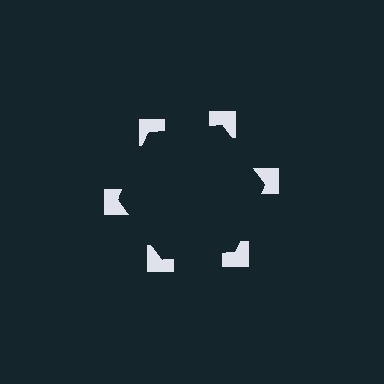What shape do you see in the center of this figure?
An illusory hexagon — its edges are inferred from the aligned wedge cuts in the notched squares, not physically drawn.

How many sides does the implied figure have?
6 sides.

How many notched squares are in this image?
There are 6 — one at each vertex of the illusory hexagon.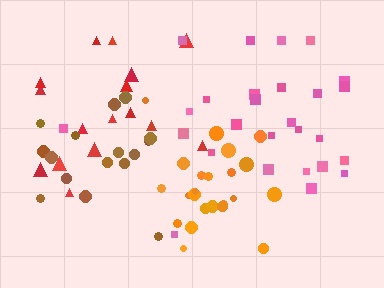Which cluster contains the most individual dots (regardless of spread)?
Pink (27).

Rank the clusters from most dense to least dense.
orange, brown, pink, red.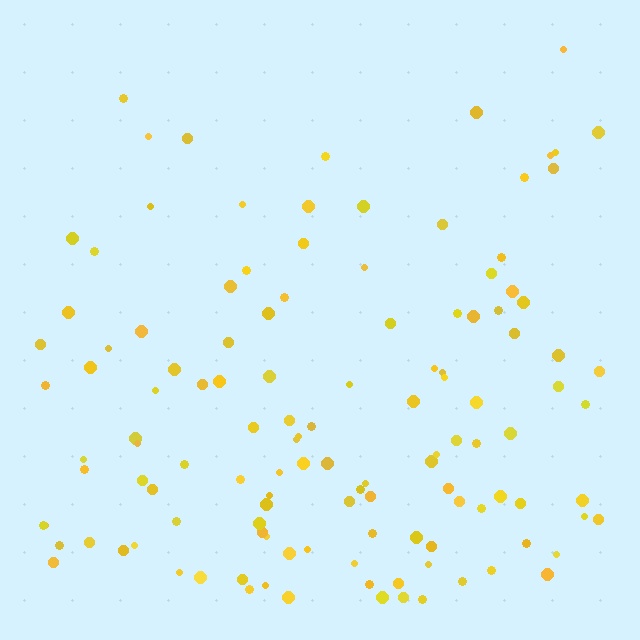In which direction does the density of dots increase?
From top to bottom, with the bottom side densest.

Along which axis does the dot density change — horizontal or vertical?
Vertical.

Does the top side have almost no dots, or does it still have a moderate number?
Still a moderate number, just noticeably fewer than the bottom.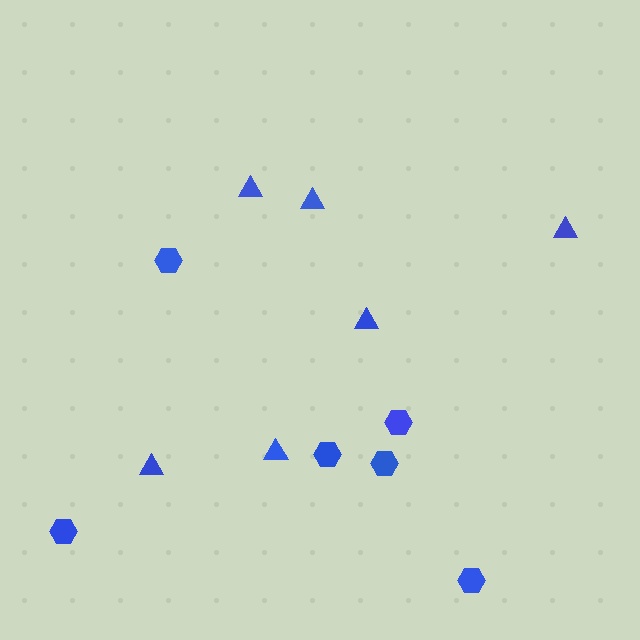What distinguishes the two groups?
There are 2 groups: one group of triangles (6) and one group of hexagons (6).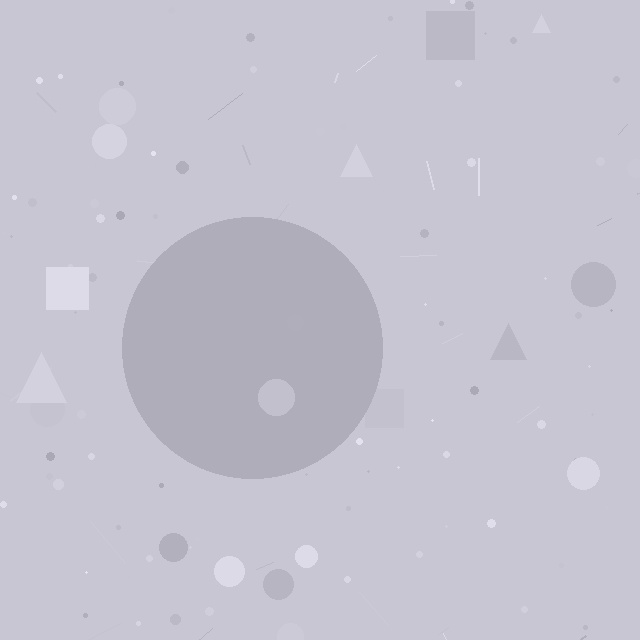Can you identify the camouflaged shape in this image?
The camouflaged shape is a circle.